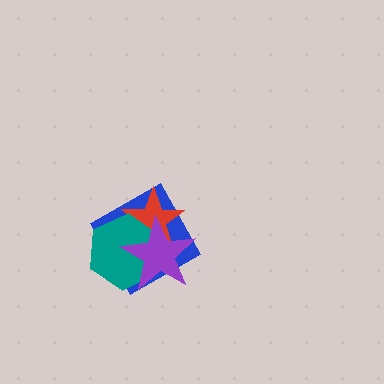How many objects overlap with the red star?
3 objects overlap with the red star.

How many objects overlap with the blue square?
3 objects overlap with the blue square.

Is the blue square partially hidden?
Yes, it is partially covered by another shape.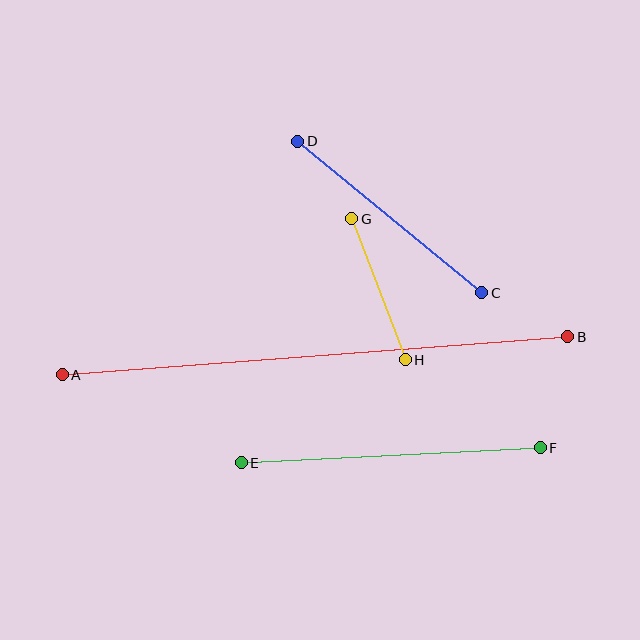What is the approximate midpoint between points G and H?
The midpoint is at approximately (379, 289) pixels.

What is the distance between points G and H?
The distance is approximately 151 pixels.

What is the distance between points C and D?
The distance is approximately 239 pixels.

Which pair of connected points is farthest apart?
Points A and B are farthest apart.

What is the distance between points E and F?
The distance is approximately 300 pixels.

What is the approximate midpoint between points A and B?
The midpoint is at approximately (315, 356) pixels.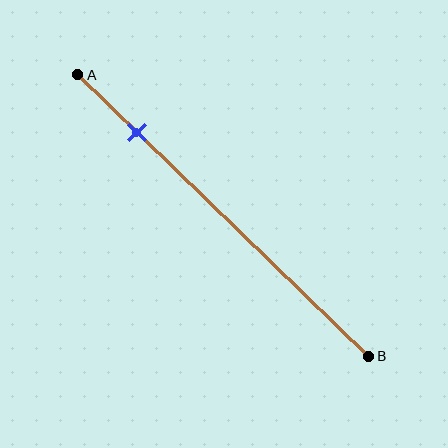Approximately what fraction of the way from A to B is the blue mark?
The blue mark is approximately 20% of the way from A to B.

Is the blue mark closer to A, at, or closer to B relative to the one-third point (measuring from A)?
The blue mark is closer to point A than the one-third point of segment AB.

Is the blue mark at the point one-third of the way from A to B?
No, the mark is at about 20% from A, not at the 33% one-third point.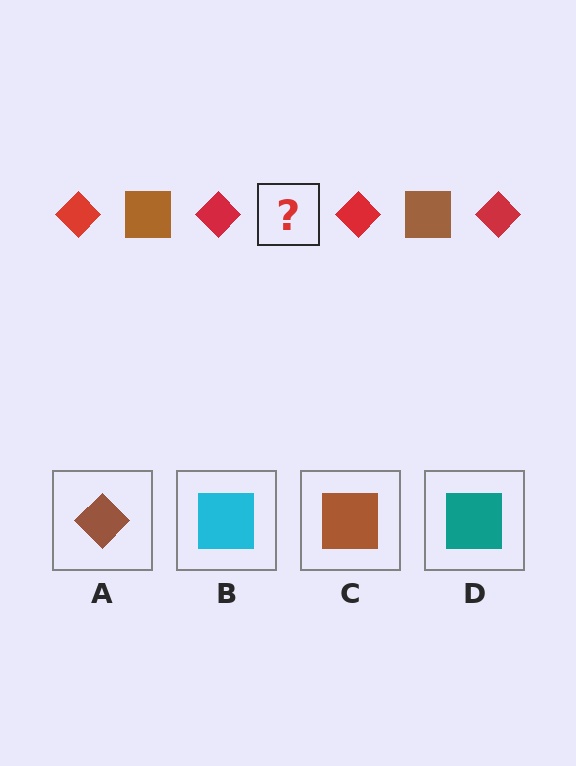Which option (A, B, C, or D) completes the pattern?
C.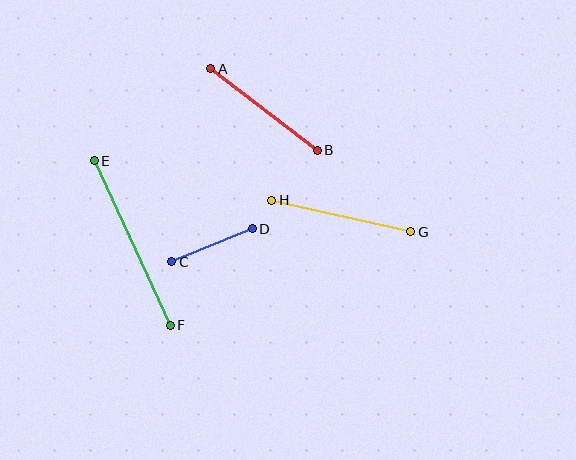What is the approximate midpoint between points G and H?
The midpoint is at approximately (341, 216) pixels.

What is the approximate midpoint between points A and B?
The midpoint is at approximately (264, 110) pixels.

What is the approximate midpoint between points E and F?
The midpoint is at approximately (132, 243) pixels.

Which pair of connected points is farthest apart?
Points E and F are farthest apart.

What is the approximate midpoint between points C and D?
The midpoint is at approximately (212, 245) pixels.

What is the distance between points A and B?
The distance is approximately 135 pixels.